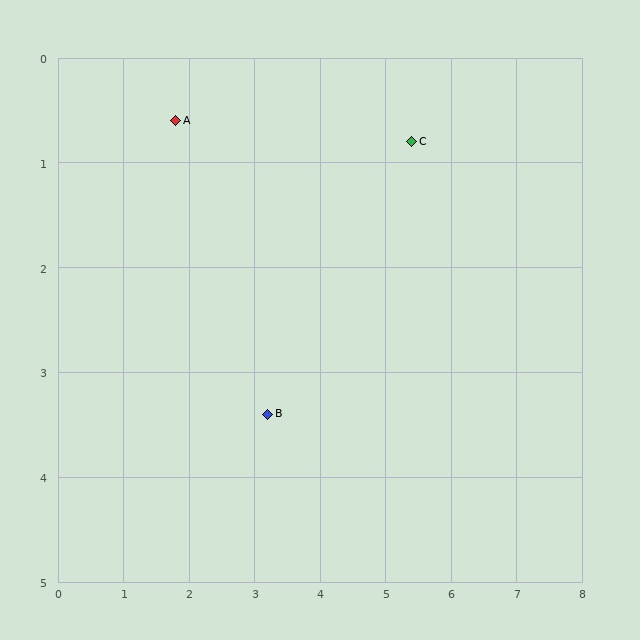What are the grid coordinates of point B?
Point B is at approximately (3.2, 3.4).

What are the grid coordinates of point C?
Point C is at approximately (5.4, 0.8).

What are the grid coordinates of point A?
Point A is at approximately (1.8, 0.6).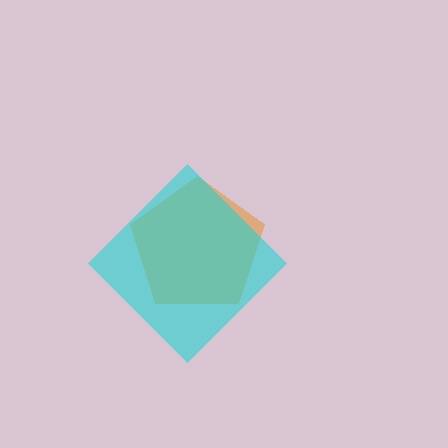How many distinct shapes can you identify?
There are 2 distinct shapes: an orange pentagon, a cyan diamond.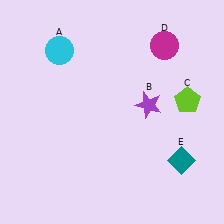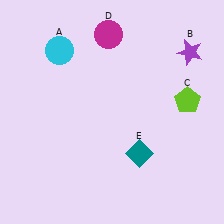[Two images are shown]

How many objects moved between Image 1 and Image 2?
3 objects moved between the two images.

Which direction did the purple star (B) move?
The purple star (B) moved up.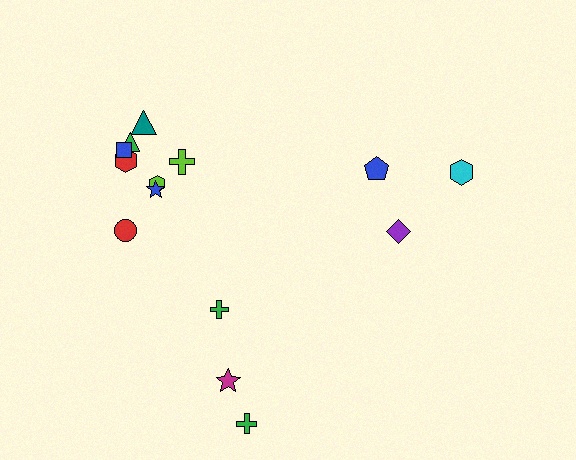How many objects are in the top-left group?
There are 8 objects.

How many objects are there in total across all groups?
There are 14 objects.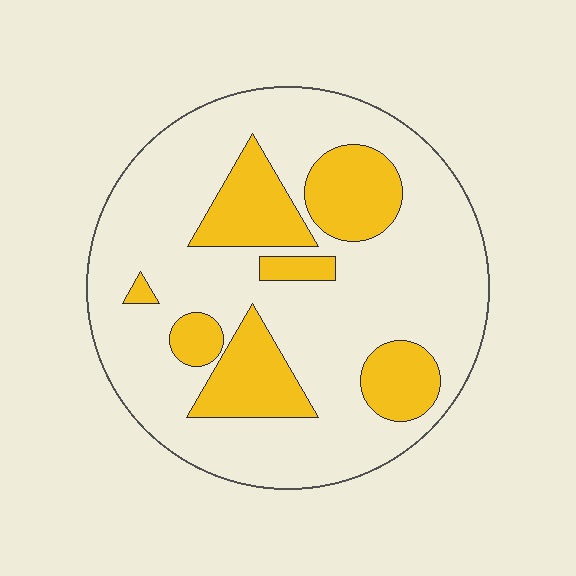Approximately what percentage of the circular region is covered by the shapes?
Approximately 25%.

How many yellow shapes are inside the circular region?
7.